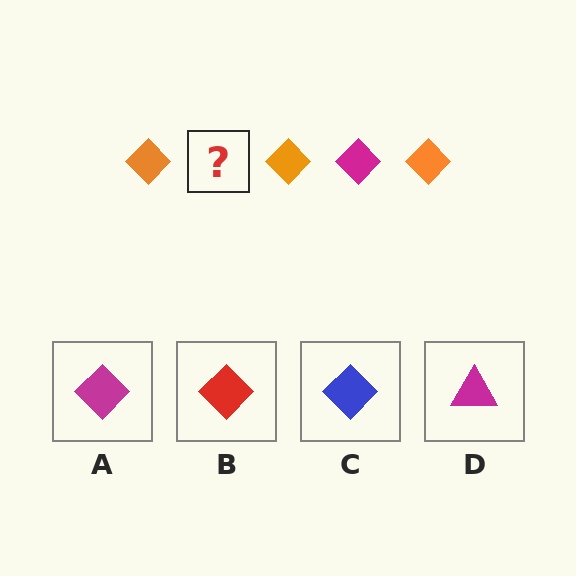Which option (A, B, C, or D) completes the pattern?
A.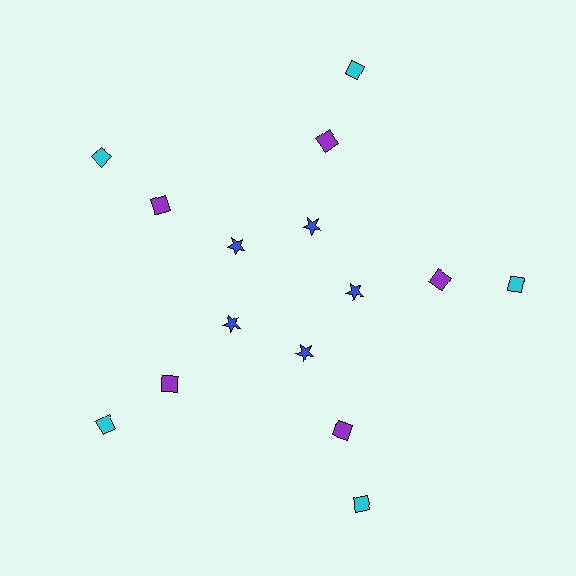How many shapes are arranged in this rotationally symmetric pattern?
There are 15 shapes, arranged in 5 groups of 3.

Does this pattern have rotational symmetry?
Yes, this pattern has 5-fold rotational symmetry. It looks the same after rotating 72 degrees around the center.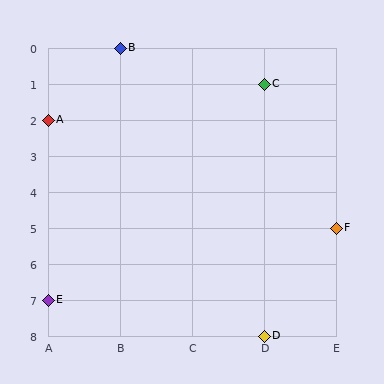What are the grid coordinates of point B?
Point B is at grid coordinates (B, 0).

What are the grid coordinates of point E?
Point E is at grid coordinates (A, 7).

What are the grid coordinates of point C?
Point C is at grid coordinates (D, 1).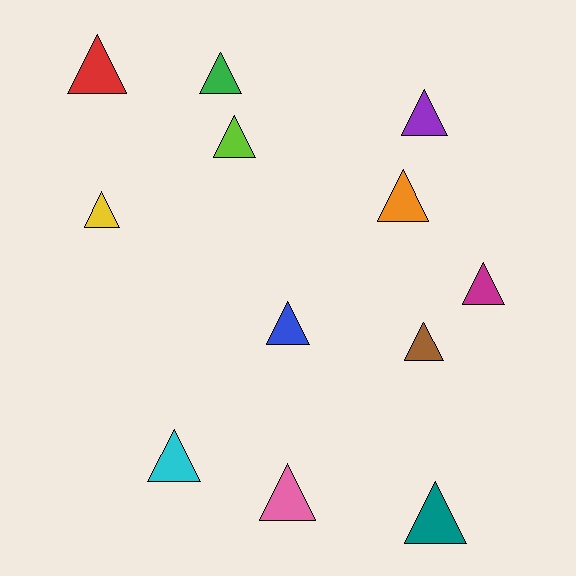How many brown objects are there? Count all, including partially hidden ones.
There is 1 brown object.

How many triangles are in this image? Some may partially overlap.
There are 12 triangles.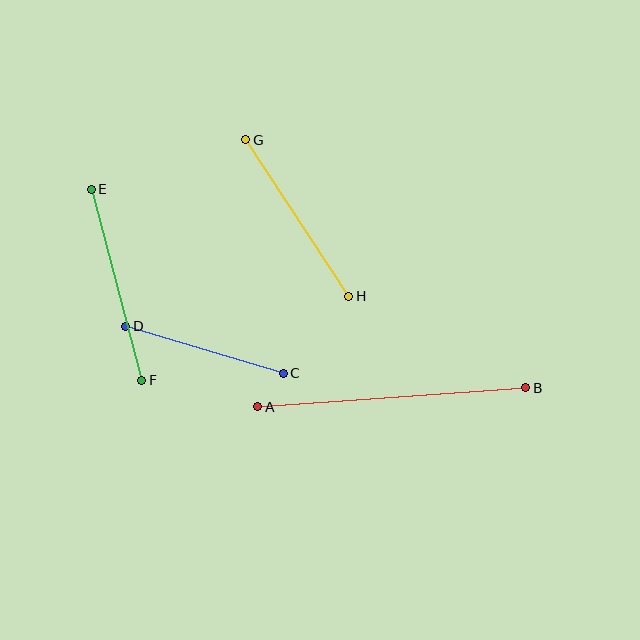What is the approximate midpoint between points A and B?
The midpoint is at approximately (392, 397) pixels.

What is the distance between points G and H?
The distance is approximately 187 pixels.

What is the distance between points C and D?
The distance is approximately 164 pixels.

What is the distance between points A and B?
The distance is approximately 269 pixels.